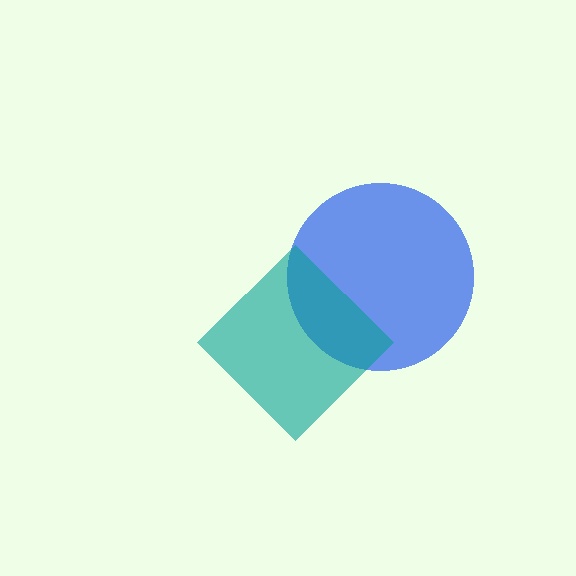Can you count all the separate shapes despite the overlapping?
Yes, there are 2 separate shapes.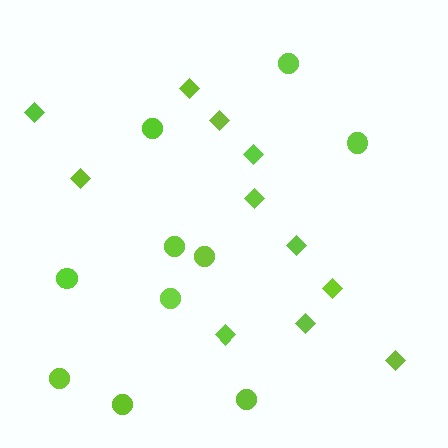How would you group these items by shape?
There are 2 groups: one group of circles (10) and one group of diamonds (11).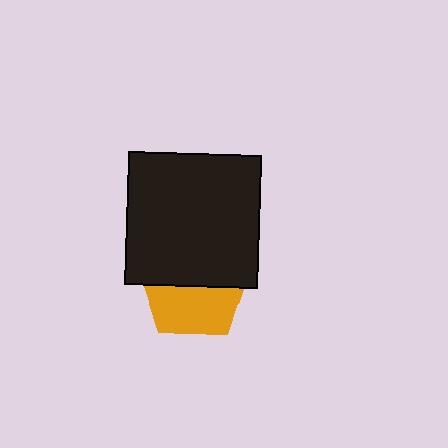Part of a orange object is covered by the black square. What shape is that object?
It is a pentagon.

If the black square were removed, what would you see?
You would see the complete orange pentagon.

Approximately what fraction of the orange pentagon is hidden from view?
Roughly 51% of the orange pentagon is hidden behind the black square.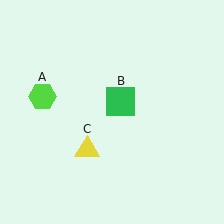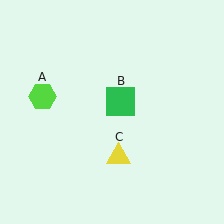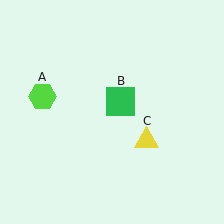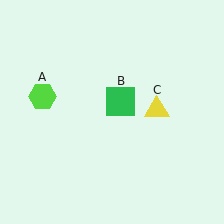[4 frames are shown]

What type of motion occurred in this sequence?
The yellow triangle (object C) rotated counterclockwise around the center of the scene.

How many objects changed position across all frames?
1 object changed position: yellow triangle (object C).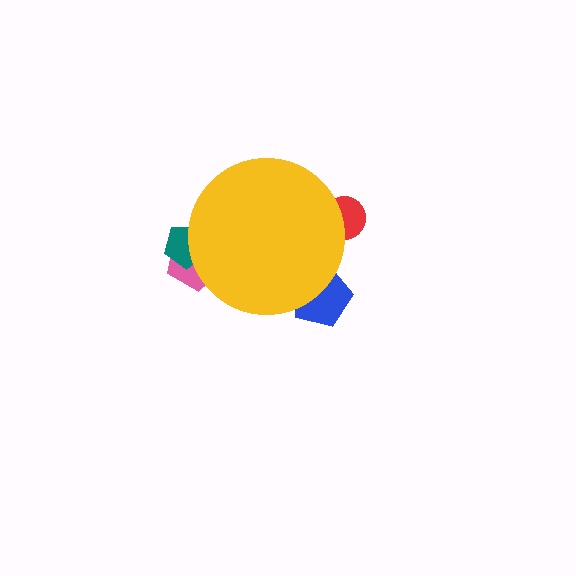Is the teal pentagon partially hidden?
Yes, the teal pentagon is partially hidden behind the yellow circle.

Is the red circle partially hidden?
Yes, the red circle is partially hidden behind the yellow circle.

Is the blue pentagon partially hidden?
Yes, the blue pentagon is partially hidden behind the yellow circle.